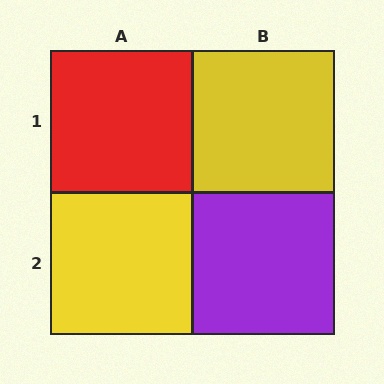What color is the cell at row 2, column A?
Yellow.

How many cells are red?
1 cell is red.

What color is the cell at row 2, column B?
Purple.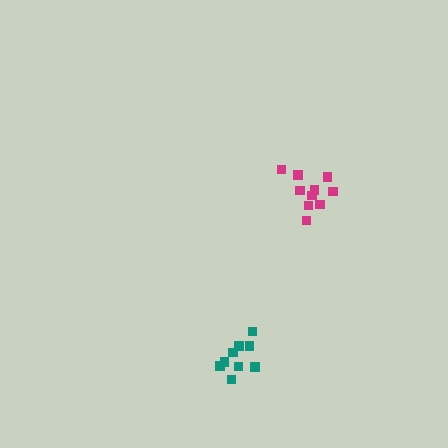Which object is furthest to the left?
The teal cluster is leftmost.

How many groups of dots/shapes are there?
There are 2 groups.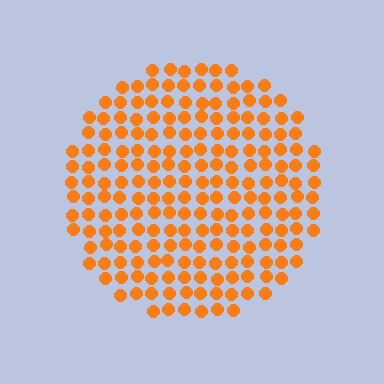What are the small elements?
The small elements are circles.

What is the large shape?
The large shape is a circle.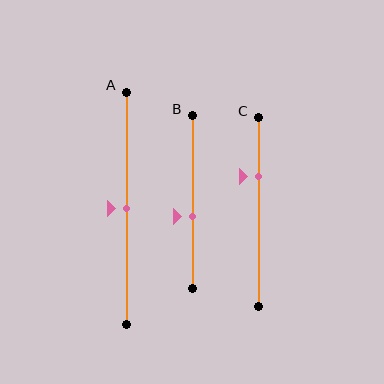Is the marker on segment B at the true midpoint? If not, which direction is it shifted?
No, the marker on segment B is shifted downward by about 8% of the segment length.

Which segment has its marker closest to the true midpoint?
Segment A has its marker closest to the true midpoint.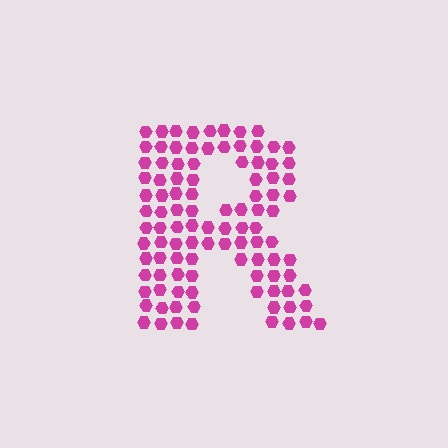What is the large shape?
The large shape is the letter R.